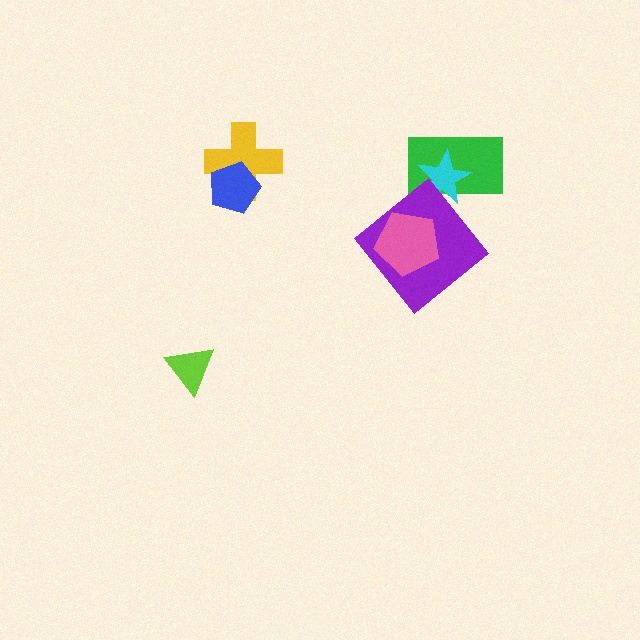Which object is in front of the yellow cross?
The blue pentagon is in front of the yellow cross.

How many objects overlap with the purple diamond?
1 object overlaps with the purple diamond.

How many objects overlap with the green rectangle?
1 object overlaps with the green rectangle.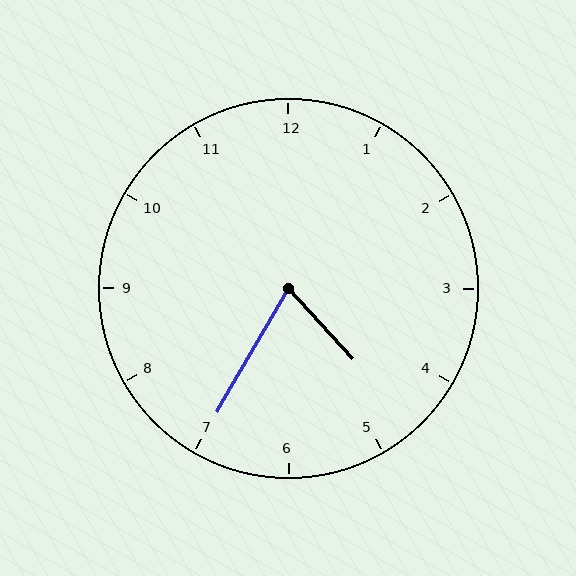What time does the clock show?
4:35.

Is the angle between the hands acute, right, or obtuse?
It is acute.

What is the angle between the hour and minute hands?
Approximately 72 degrees.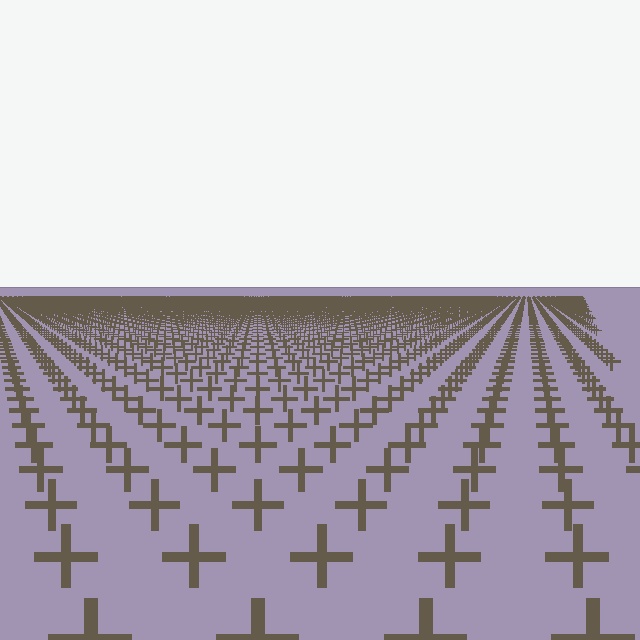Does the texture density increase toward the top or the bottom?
Density increases toward the top.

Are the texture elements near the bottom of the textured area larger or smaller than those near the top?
Larger. Near the bottom, elements are closer to the viewer and appear at a bigger on-screen size.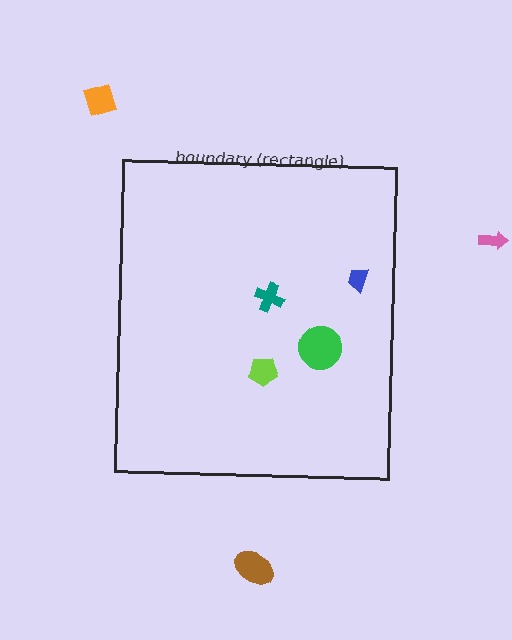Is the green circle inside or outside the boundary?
Inside.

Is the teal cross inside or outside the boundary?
Inside.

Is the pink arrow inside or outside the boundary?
Outside.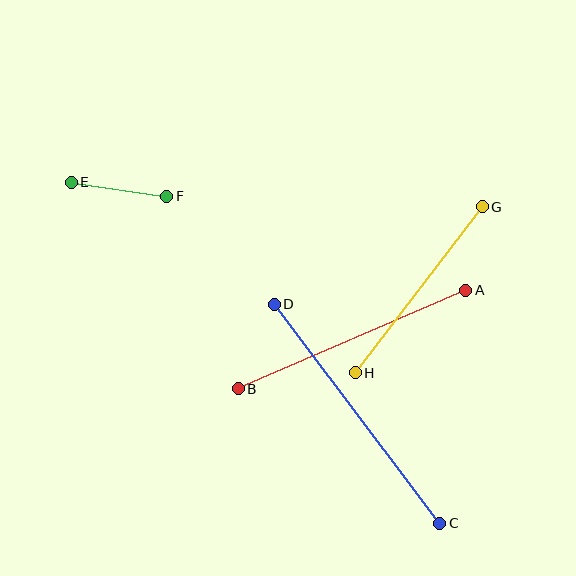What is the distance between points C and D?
The distance is approximately 274 pixels.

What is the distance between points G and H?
The distance is approximately 209 pixels.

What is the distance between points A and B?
The distance is approximately 248 pixels.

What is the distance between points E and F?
The distance is approximately 97 pixels.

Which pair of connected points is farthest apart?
Points C and D are farthest apart.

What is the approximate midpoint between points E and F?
The midpoint is at approximately (119, 189) pixels.